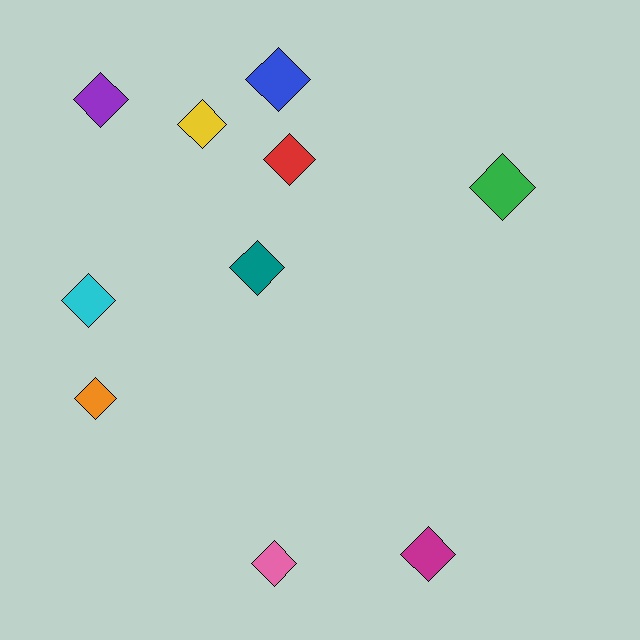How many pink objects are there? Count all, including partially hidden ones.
There is 1 pink object.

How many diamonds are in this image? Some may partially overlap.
There are 10 diamonds.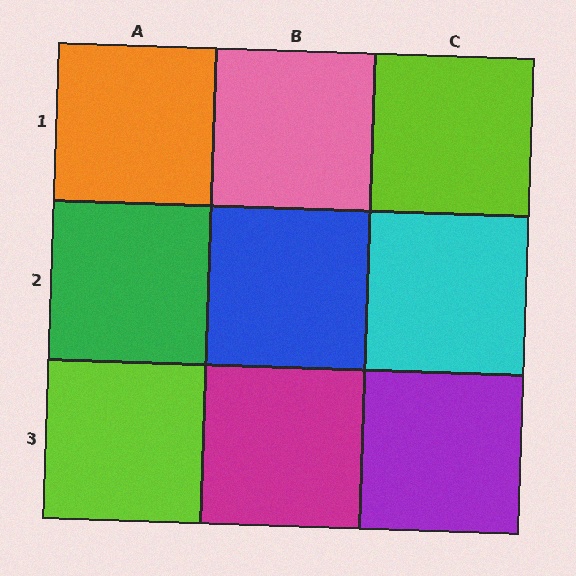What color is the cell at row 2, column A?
Green.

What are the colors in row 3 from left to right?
Lime, magenta, purple.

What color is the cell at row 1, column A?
Orange.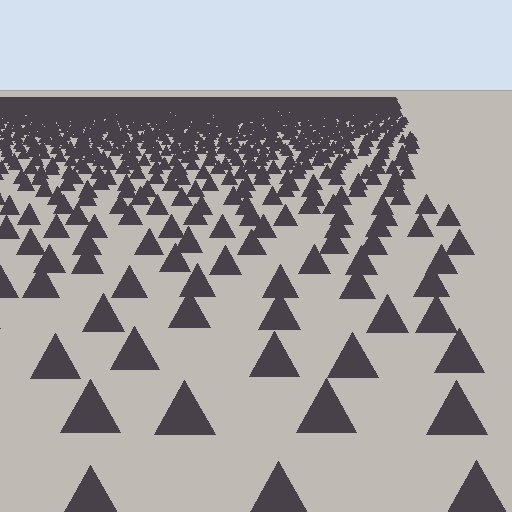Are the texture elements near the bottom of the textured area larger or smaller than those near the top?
Larger. Near the bottom, elements are closer to the viewer and appear at a bigger on-screen size.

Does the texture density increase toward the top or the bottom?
Density increases toward the top.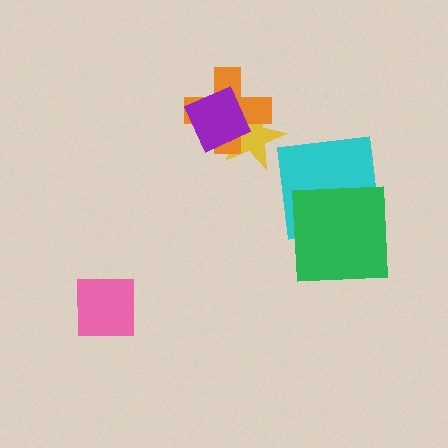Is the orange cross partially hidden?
Yes, it is partially covered by another shape.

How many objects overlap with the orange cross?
2 objects overlap with the orange cross.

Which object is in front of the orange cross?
The purple diamond is in front of the orange cross.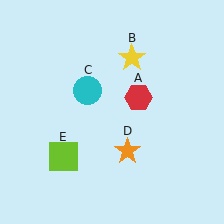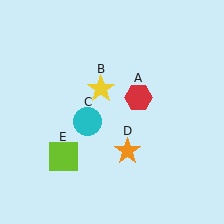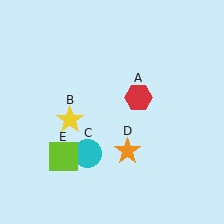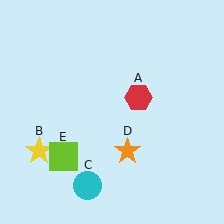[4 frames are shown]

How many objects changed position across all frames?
2 objects changed position: yellow star (object B), cyan circle (object C).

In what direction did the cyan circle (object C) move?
The cyan circle (object C) moved down.